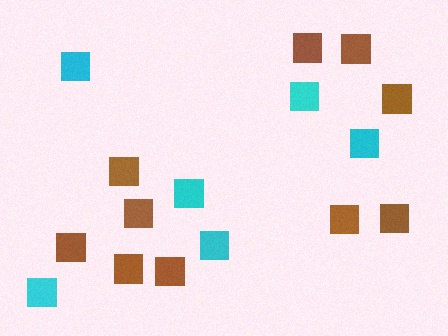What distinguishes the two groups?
There are 2 groups: one group of brown squares (10) and one group of cyan squares (6).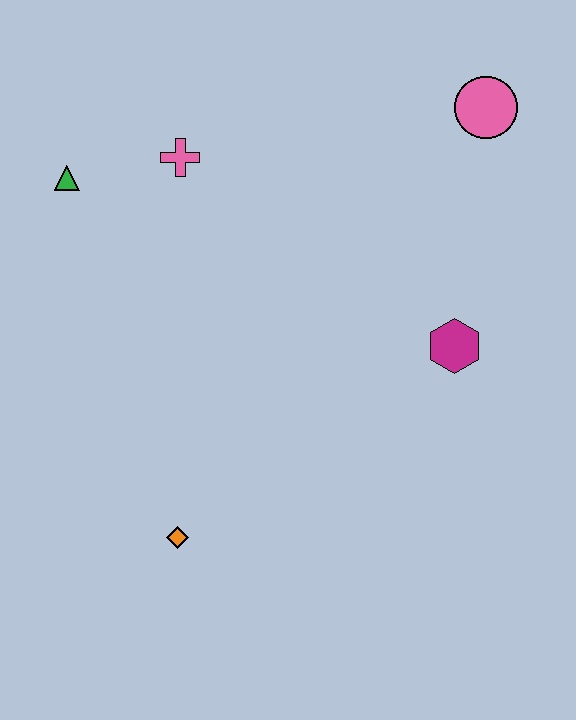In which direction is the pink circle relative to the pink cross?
The pink circle is to the right of the pink cross.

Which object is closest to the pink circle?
The magenta hexagon is closest to the pink circle.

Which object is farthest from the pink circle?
The orange diamond is farthest from the pink circle.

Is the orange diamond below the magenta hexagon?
Yes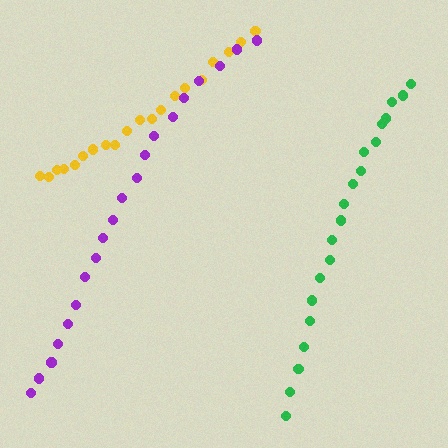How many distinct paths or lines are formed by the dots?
There are 3 distinct paths.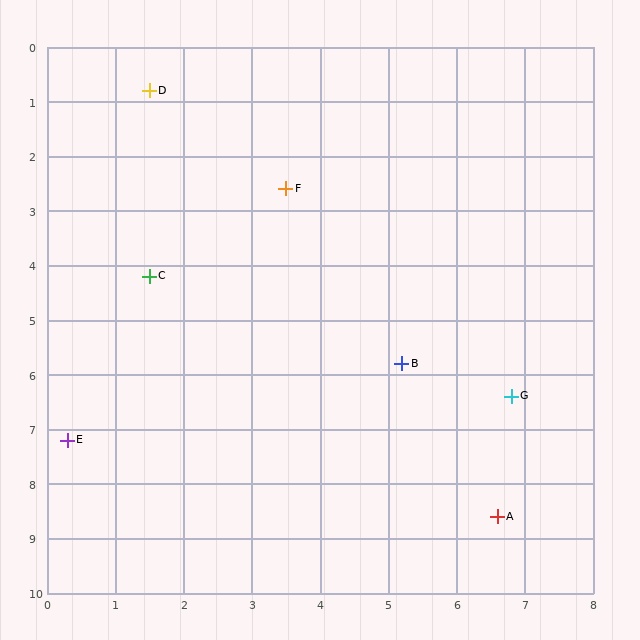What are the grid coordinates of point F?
Point F is at approximately (3.5, 2.6).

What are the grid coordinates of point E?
Point E is at approximately (0.3, 7.2).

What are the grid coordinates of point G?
Point G is at approximately (6.8, 6.4).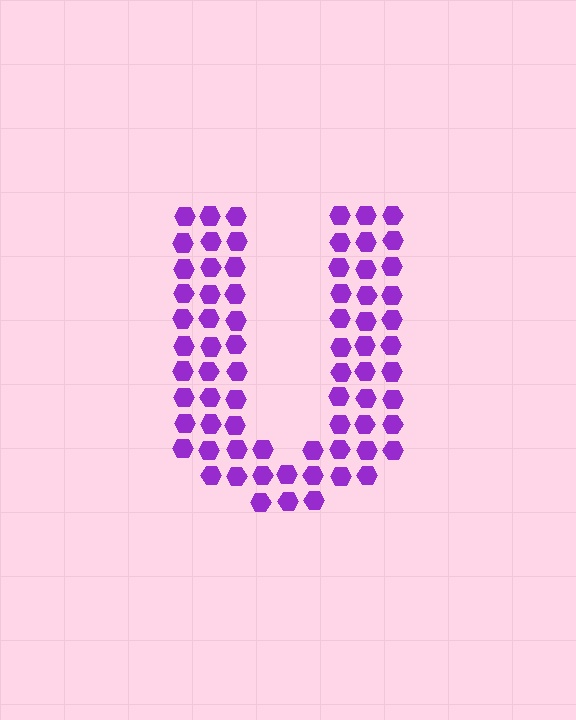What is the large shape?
The large shape is the letter U.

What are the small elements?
The small elements are hexagons.